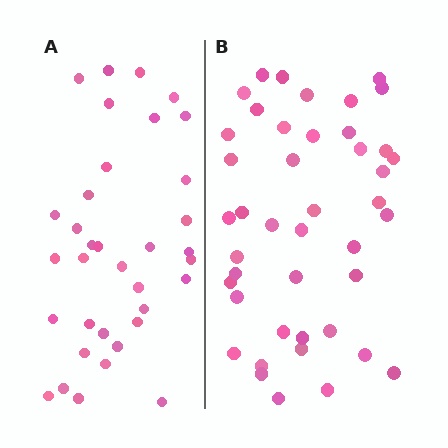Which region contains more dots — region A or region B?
Region B (the right region) has more dots.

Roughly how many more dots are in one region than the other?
Region B has roughly 8 or so more dots than region A.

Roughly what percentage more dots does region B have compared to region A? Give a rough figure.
About 25% more.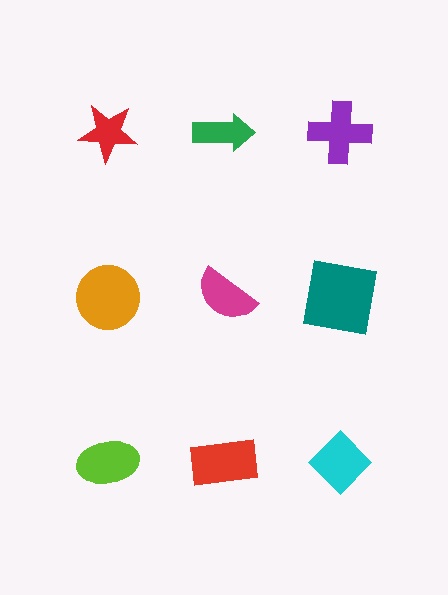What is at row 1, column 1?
A red star.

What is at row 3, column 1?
A lime ellipse.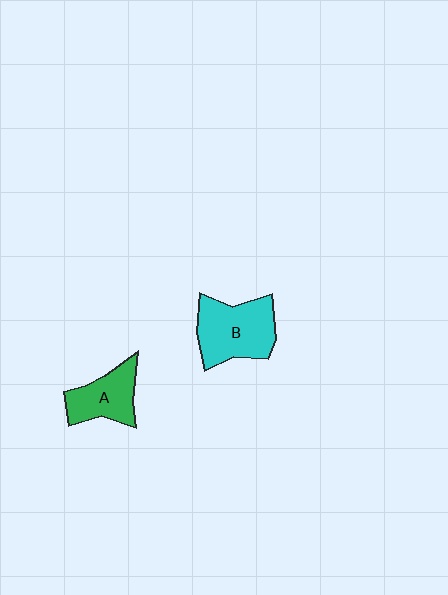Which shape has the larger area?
Shape B (cyan).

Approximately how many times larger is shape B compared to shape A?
Approximately 1.4 times.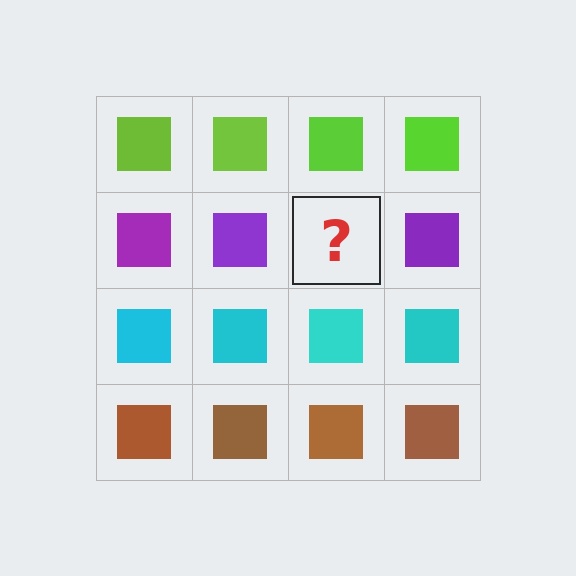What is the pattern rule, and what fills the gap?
The rule is that each row has a consistent color. The gap should be filled with a purple square.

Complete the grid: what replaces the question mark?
The question mark should be replaced with a purple square.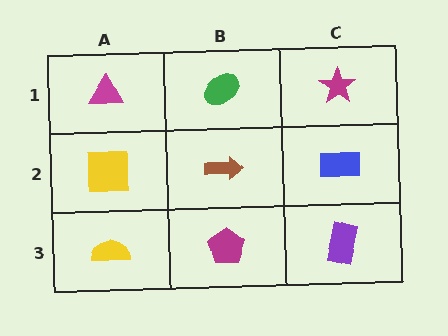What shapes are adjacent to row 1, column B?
A brown arrow (row 2, column B), a magenta triangle (row 1, column A), a magenta star (row 1, column C).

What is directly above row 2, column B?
A green ellipse.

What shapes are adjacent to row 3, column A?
A yellow square (row 2, column A), a magenta pentagon (row 3, column B).